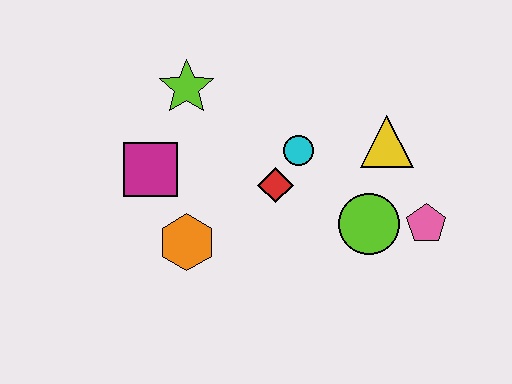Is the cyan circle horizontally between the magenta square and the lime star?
No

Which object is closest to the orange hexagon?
The magenta square is closest to the orange hexagon.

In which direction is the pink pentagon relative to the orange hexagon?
The pink pentagon is to the right of the orange hexagon.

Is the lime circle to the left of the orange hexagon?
No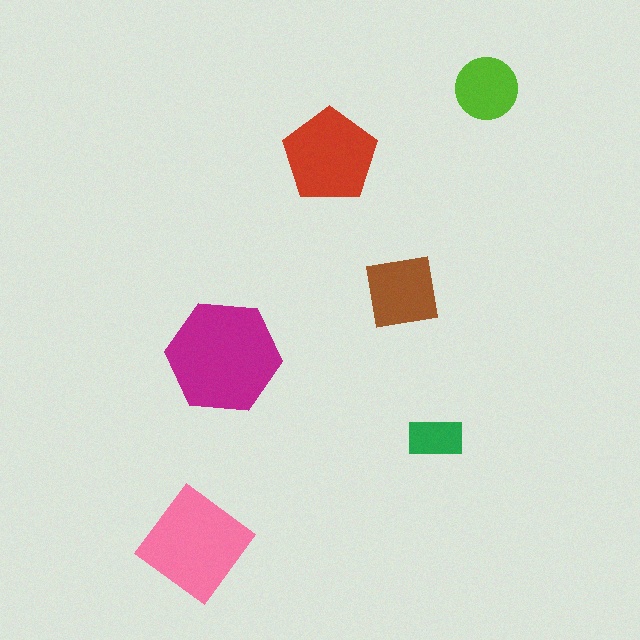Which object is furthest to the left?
The pink diamond is leftmost.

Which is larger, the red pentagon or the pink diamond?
The pink diamond.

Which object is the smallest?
The green rectangle.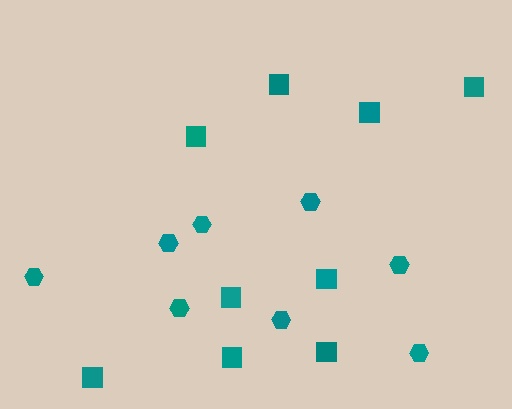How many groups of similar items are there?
There are 2 groups: one group of hexagons (8) and one group of squares (9).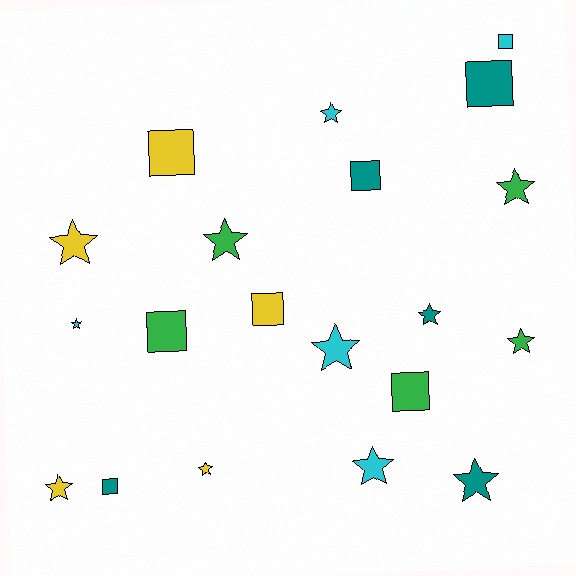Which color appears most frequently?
Yellow, with 5 objects.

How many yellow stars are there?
There are 3 yellow stars.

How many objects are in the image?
There are 20 objects.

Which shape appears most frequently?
Star, with 12 objects.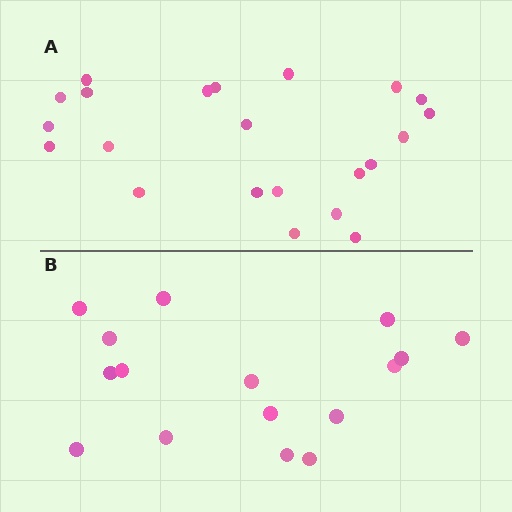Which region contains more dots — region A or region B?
Region A (the top region) has more dots.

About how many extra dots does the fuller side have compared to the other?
Region A has about 6 more dots than region B.